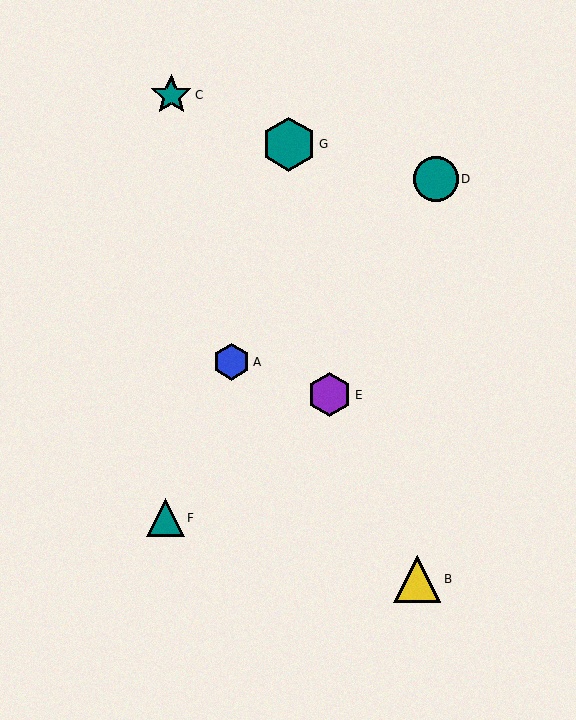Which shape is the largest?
The teal hexagon (labeled G) is the largest.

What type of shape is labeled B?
Shape B is a yellow triangle.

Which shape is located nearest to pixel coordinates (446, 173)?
The teal circle (labeled D) at (436, 179) is nearest to that location.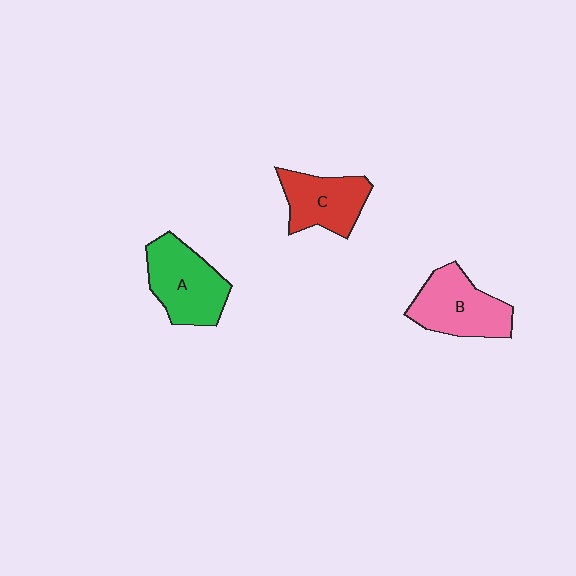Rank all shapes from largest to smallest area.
From largest to smallest: A (green), B (pink), C (red).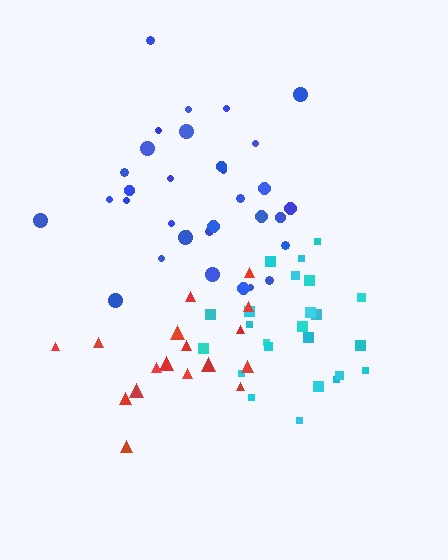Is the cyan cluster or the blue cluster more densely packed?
Cyan.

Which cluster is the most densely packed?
Cyan.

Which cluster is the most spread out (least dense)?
Red.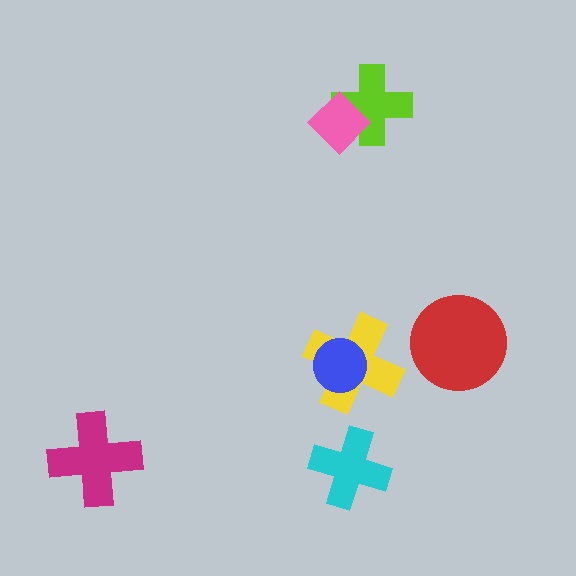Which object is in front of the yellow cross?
The blue circle is in front of the yellow cross.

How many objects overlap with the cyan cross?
0 objects overlap with the cyan cross.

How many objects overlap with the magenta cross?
0 objects overlap with the magenta cross.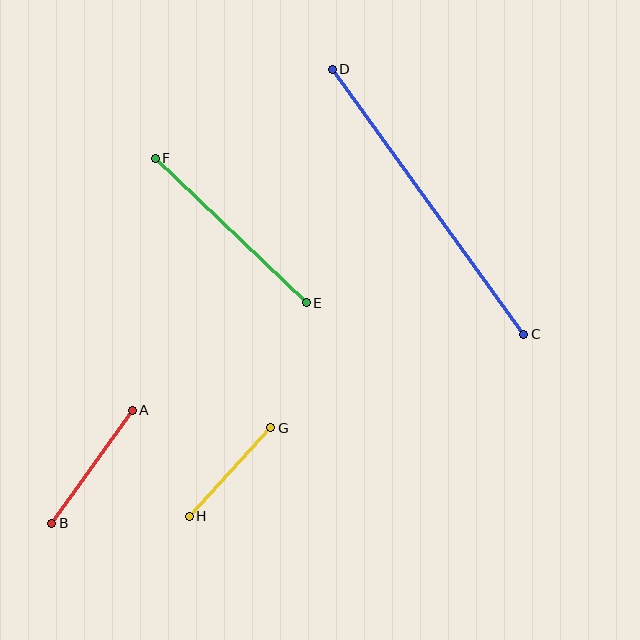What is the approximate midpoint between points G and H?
The midpoint is at approximately (230, 472) pixels.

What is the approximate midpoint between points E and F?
The midpoint is at approximately (231, 231) pixels.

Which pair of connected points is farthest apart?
Points C and D are farthest apart.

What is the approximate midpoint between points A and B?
The midpoint is at approximately (92, 467) pixels.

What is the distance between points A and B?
The distance is approximately 139 pixels.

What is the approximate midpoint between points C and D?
The midpoint is at approximately (428, 202) pixels.